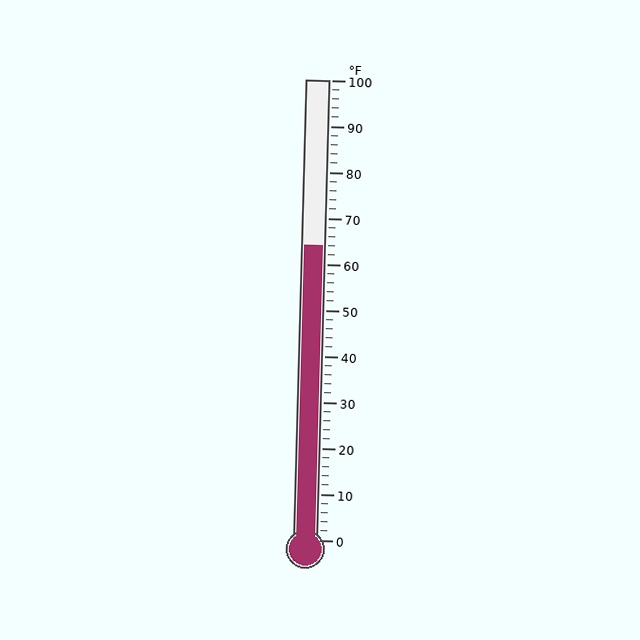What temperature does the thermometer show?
The thermometer shows approximately 64°F.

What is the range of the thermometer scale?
The thermometer scale ranges from 0°F to 100°F.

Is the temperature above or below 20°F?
The temperature is above 20°F.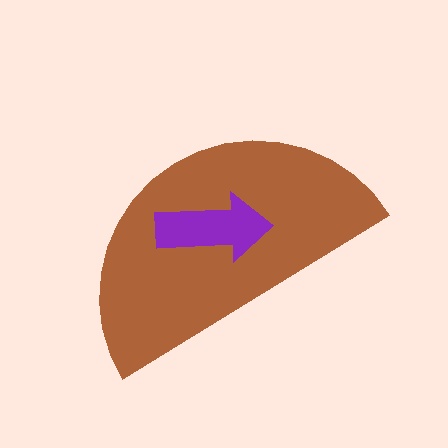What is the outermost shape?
The brown semicircle.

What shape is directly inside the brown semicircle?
The purple arrow.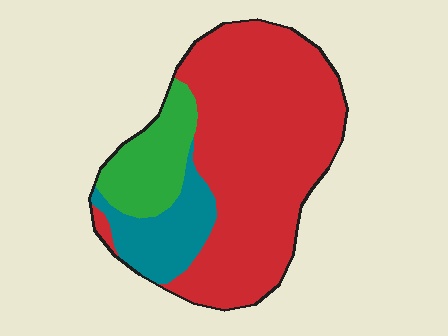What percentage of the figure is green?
Green takes up about one sixth (1/6) of the figure.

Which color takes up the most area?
Red, at roughly 70%.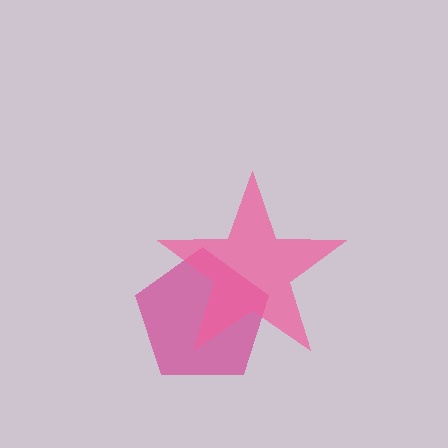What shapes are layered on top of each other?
The layered shapes are: a magenta pentagon, a pink star.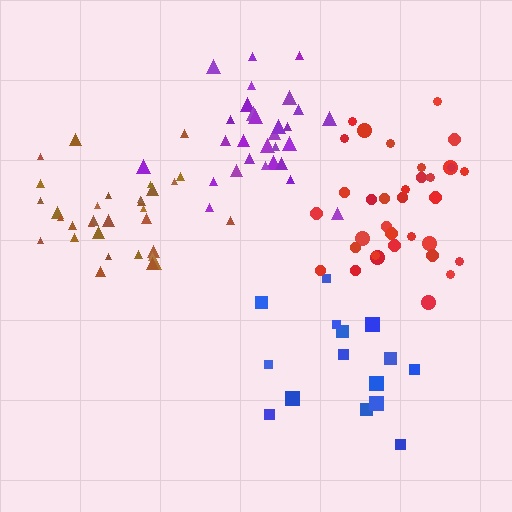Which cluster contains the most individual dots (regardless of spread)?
Red (34).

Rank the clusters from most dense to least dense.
brown, purple, red, blue.